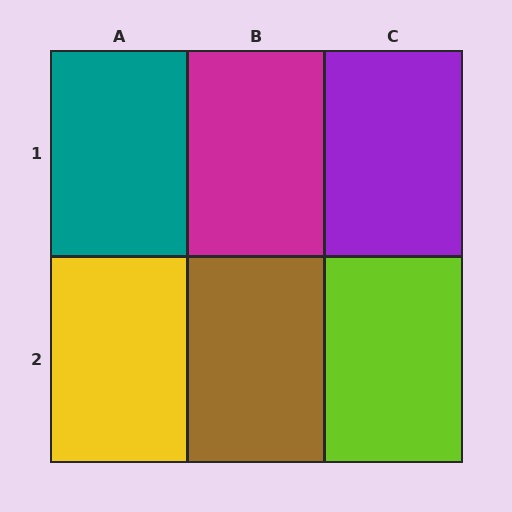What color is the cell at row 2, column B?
Brown.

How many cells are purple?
1 cell is purple.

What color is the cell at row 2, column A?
Yellow.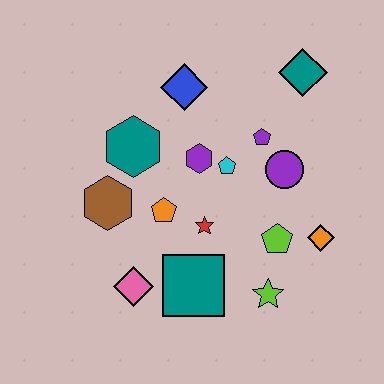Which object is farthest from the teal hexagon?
The orange diamond is farthest from the teal hexagon.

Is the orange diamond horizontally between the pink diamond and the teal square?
No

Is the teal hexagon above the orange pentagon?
Yes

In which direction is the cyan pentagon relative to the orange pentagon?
The cyan pentagon is to the right of the orange pentagon.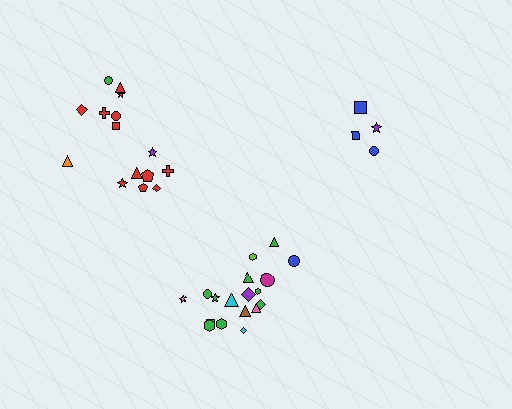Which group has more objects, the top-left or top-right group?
The top-left group.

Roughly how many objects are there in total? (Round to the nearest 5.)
Roughly 35 objects in total.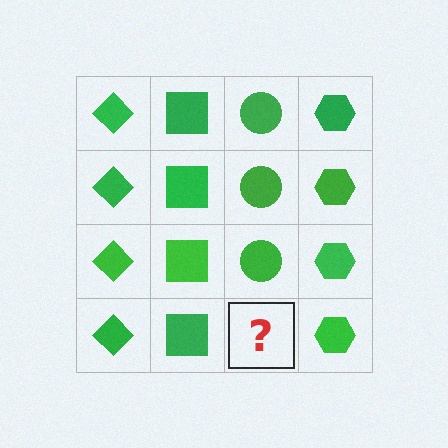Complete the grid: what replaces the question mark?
The question mark should be replaced with a green circle.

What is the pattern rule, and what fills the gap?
The rule is that each column has a consistent shape. The gap should be filled with a green circle.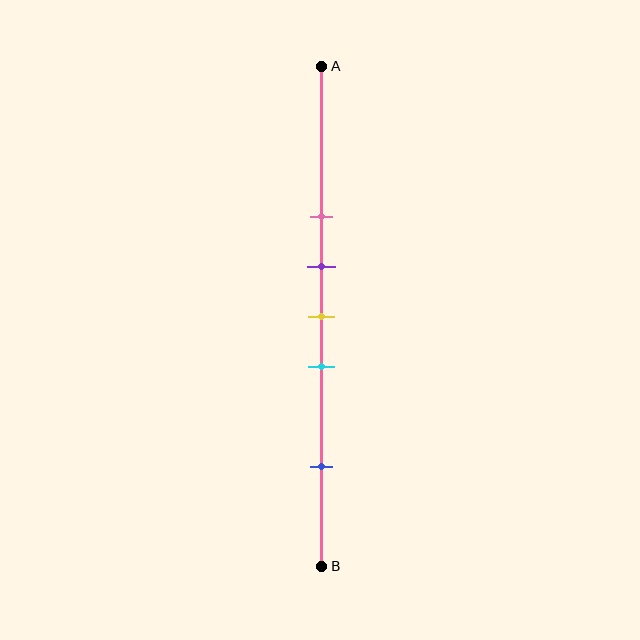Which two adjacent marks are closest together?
The purple and yellow marks are the closest adjacent pair.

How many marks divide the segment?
There are 5 marks dividing the segment.